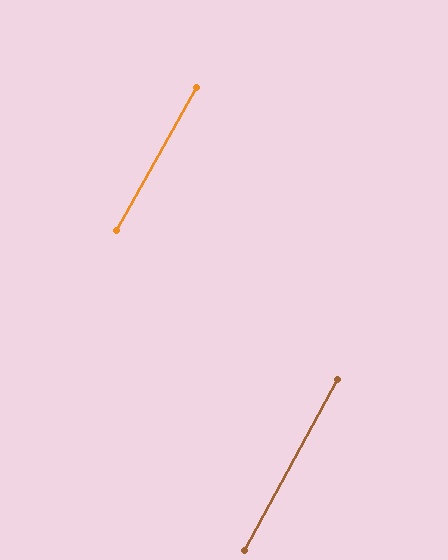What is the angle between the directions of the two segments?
Approximately 0 degrees.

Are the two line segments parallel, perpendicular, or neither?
Parallel — their directions differ by only 0.4°.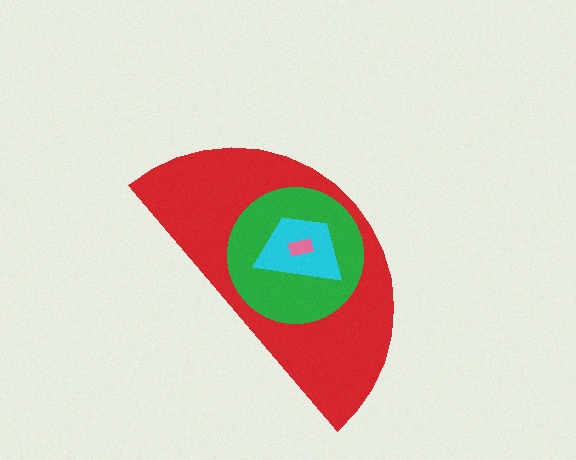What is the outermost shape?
The red semicircle.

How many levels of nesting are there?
4.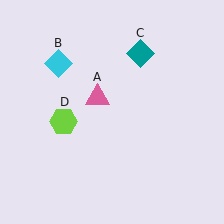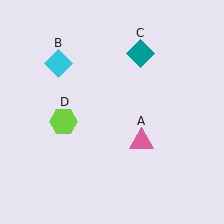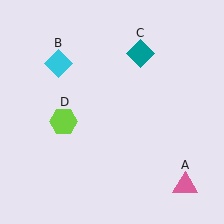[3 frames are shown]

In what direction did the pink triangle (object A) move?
The pink triangle (object A) moved down and to the right.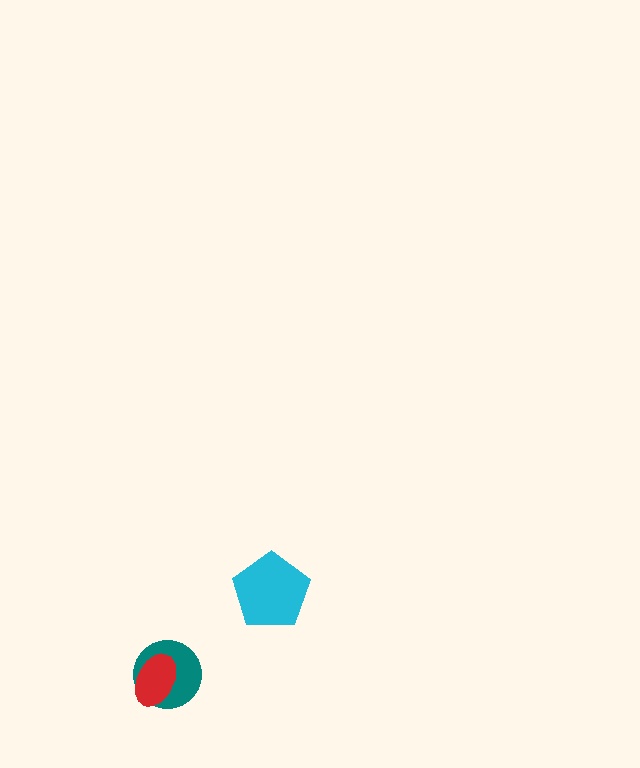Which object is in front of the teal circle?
The red ellipse is in front of the teal circle.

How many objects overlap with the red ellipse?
1 object overlaps with the red ellipse.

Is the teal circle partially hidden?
Yes, it is partially covered by another shape.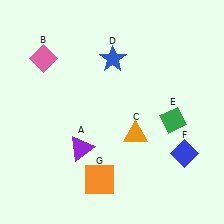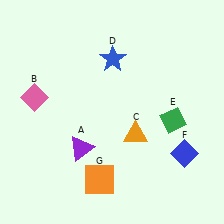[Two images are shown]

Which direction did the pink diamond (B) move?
The pink diamond (B) moved down.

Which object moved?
The pink diamond (B) moved down.